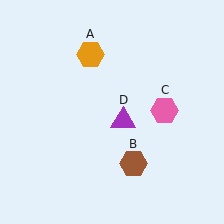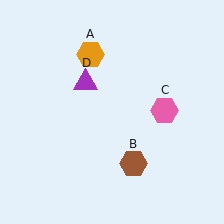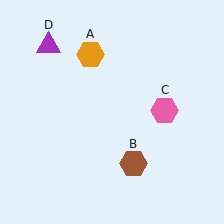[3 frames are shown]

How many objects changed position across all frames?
1 object changed position: purple triangle (object D).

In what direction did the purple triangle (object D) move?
The purple triangle (object D) moved up and to the left.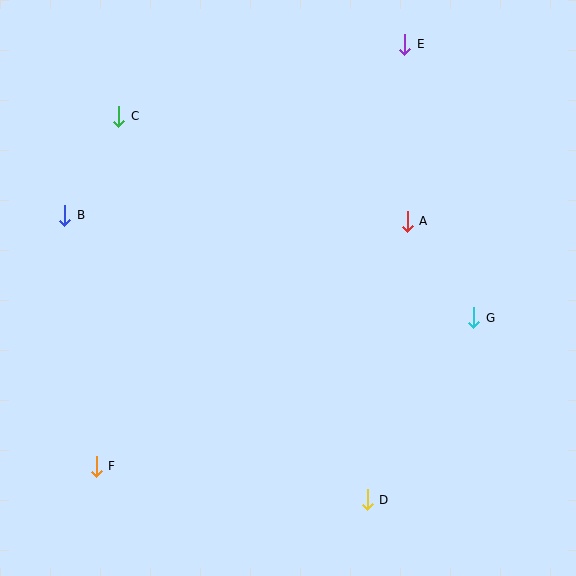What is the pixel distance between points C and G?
The distance between C and G is 408 pixels.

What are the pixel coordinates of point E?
Point E is at (405, 44).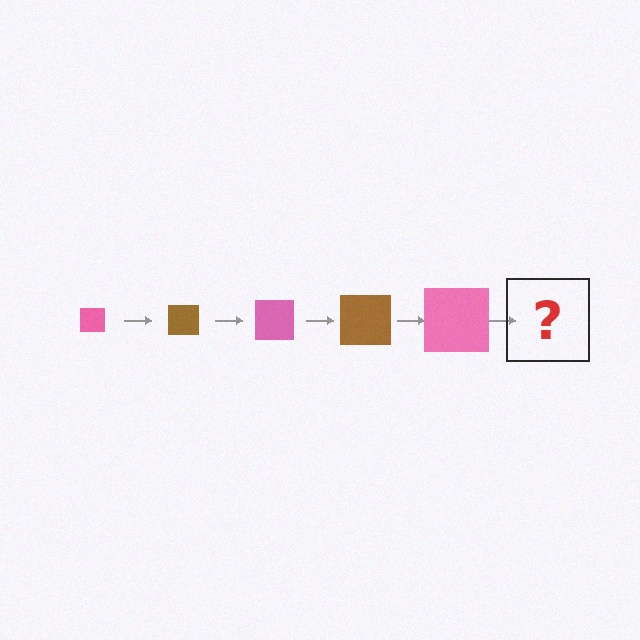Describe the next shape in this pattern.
It should be a brown square, larger than the previous one.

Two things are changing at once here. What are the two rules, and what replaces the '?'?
The two rules are that the square grows larger each step and the color cycles through pink and brown. The '?' should be a brown square, larger than the previous one.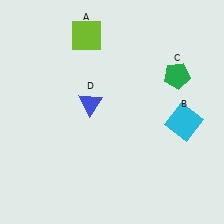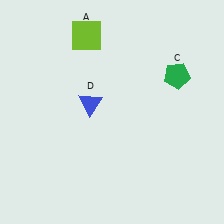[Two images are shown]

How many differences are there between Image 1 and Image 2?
There is 1 difference between the two images.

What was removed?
The cyan square (B) was removed in Image 2.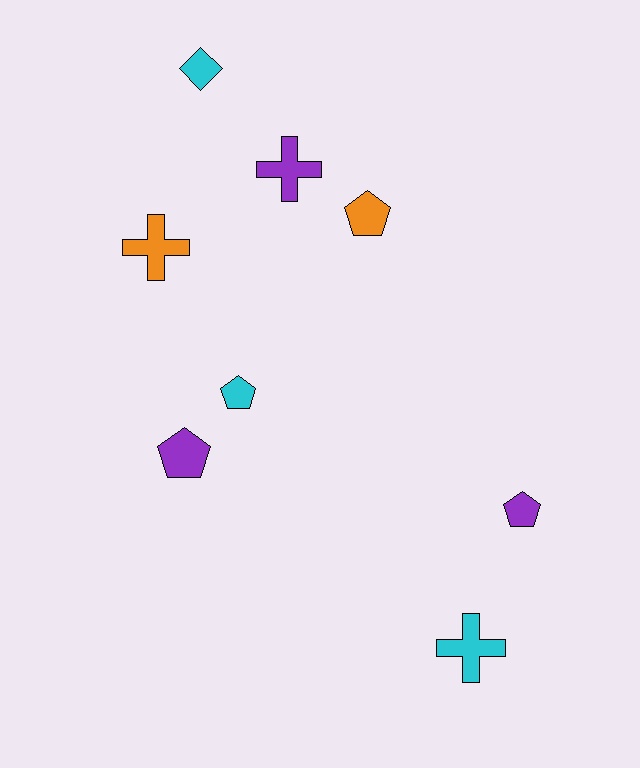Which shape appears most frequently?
Pentagon, with 4 objects.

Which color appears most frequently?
Cyan, with 3 objects.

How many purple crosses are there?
There is 1 purple cross.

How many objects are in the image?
There are 8 objects.